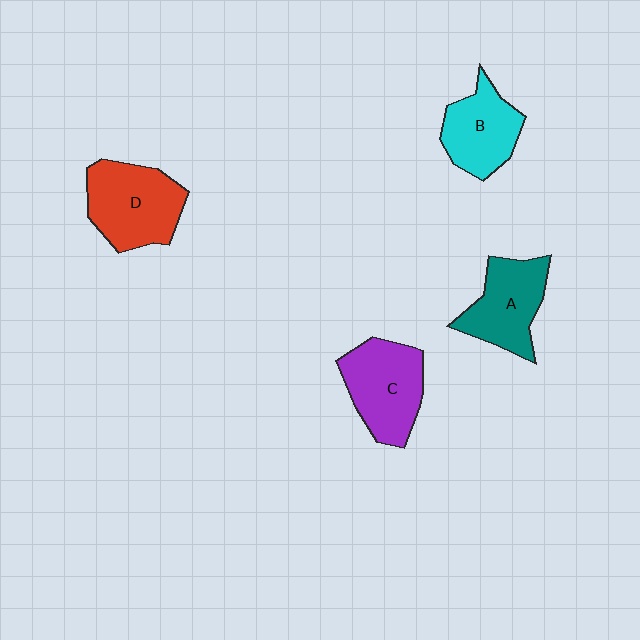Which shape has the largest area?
Shape D (red).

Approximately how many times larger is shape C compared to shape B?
Approximately 1.2 times.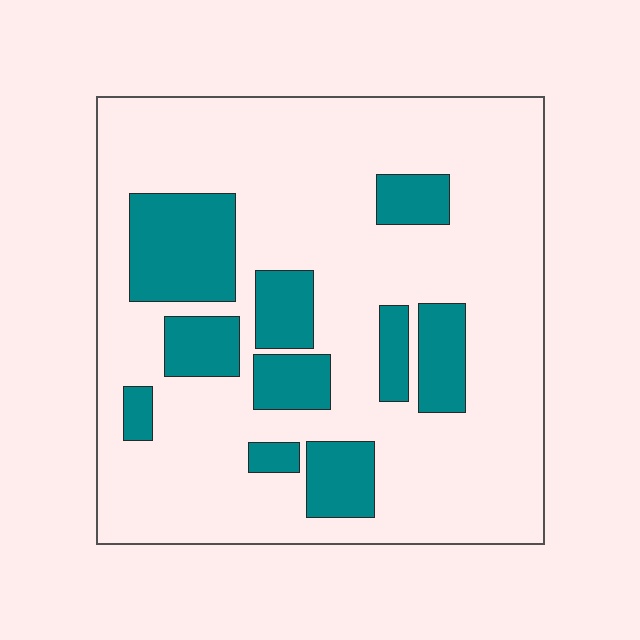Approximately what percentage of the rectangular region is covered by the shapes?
Approximately 25%.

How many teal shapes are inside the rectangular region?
10.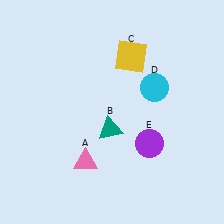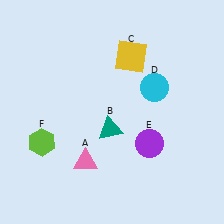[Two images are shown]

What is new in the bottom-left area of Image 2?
A lime hexagon (F) was added in the bottom-left area of Image 2.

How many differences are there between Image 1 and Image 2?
There is 1 difference between the two images.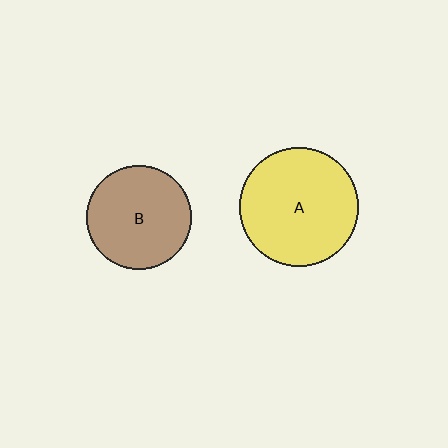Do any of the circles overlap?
No, none of the circles overlap.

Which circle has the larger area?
Circle A (yellow).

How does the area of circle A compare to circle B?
Approximately 1.3 times.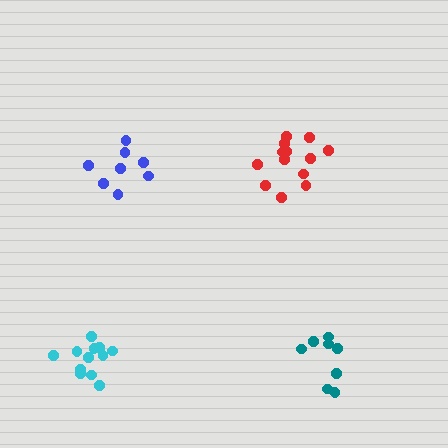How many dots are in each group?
Group 1: 13 dots, Group 2: 8 dots, Group 3: 12 dots, Group 4: 8 dots (41 total).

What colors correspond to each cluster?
The clusters are colored: red, blue, cyan, teal.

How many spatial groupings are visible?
There are 4 spatial groupings.